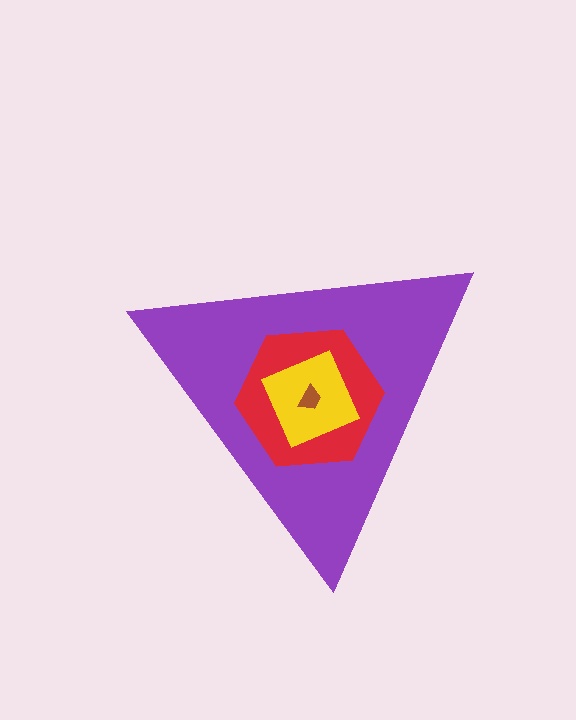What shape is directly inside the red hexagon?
The yellow diamond.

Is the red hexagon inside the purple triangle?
Yes.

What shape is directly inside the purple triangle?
The red hexagon.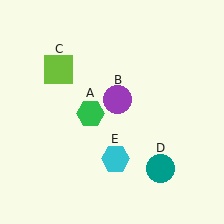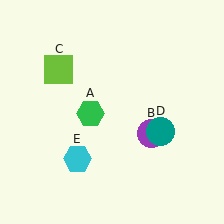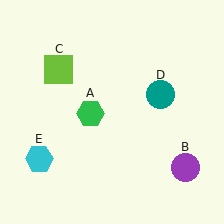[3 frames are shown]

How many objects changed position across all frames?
3 objects changed position: purple circle (object B), teal circle (object D), cyan hexagon (object E).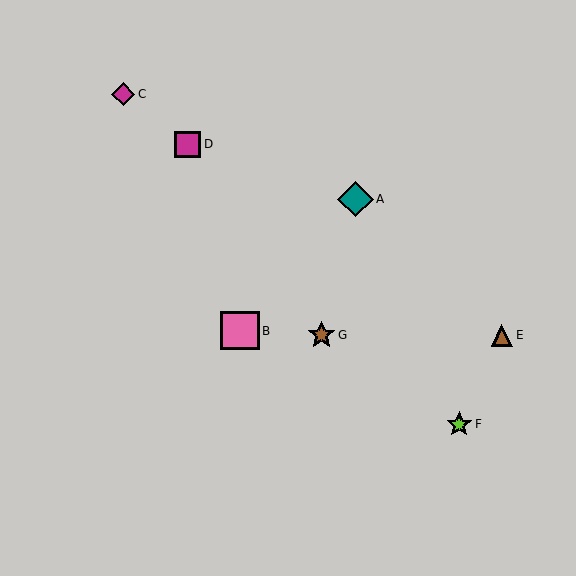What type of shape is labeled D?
Shape D is a magenta square.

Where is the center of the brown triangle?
The center of the brown triangle is at (502, 335).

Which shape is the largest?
The pink square (labeled B) is the largest.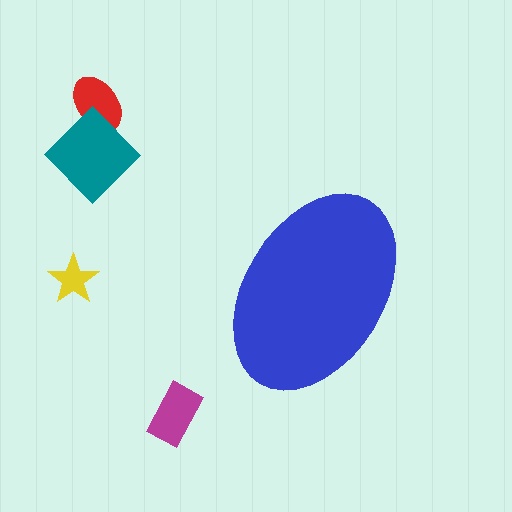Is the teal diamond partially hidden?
No, the teal diamond is fully visible.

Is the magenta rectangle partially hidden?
No, the magenta rectangle is fully visible.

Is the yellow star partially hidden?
No, the yellow star is fully visible.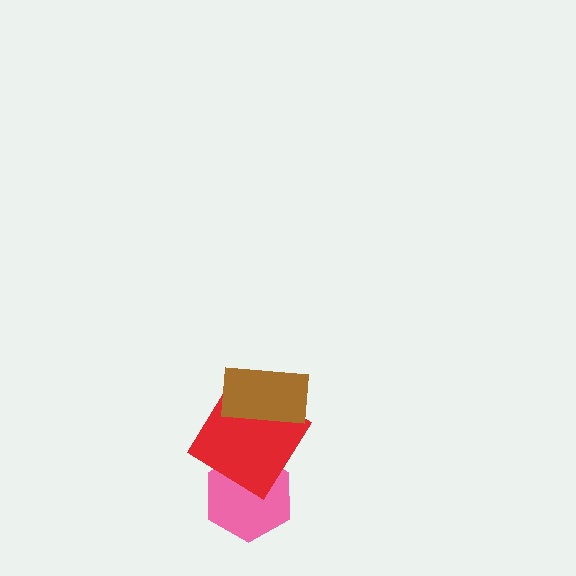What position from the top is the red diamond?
The red diamond is 2nd from the top.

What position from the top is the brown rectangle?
The brown rectangle is 1st from the top.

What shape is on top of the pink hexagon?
The red diamond is on top of the pink hexagon.